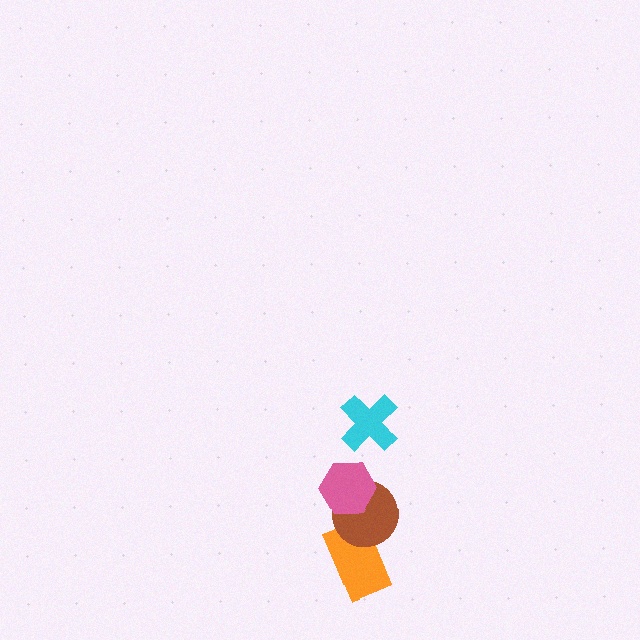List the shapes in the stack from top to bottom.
From top to bottom: the cyan cross, the pink hexagon, the brown circle, the orange rectangle.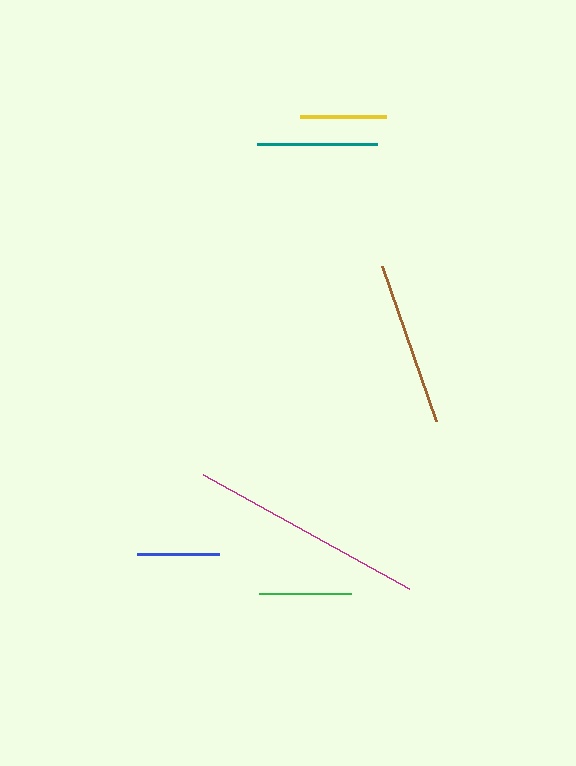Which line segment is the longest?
The magenta line is the longest at approximately 236 pixels.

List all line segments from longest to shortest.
From longest to shortest: magenta, brown, teal, green, yellow, blue.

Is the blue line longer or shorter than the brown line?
The brown line is longer than the blue line.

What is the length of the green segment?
The green segment is approximately 92 pixels long.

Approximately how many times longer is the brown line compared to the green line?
The brown line is approximately 1.8 times the length of the green line.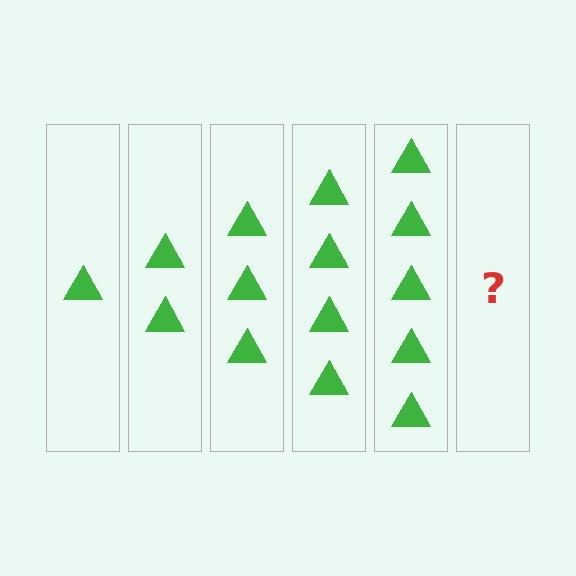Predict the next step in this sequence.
The next step is 6 triangles.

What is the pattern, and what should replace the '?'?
The pattern is that each step adds one more triangle. The '?' should be 6 triangles.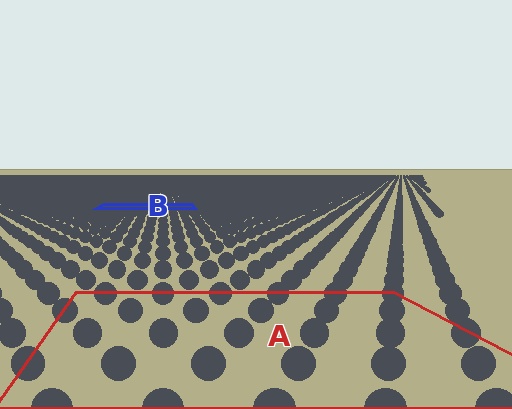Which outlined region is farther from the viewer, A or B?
Region B is farther from the viewer — the texture elements inside it appear smaller and more densely packed.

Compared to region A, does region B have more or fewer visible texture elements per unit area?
Region B has more texture elements per unit area — they are packed more densely because it is farther away.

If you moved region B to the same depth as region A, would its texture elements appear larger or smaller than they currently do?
They would appear larger. At a closer depth, the same texture elements are projected at a bigger on-screen size.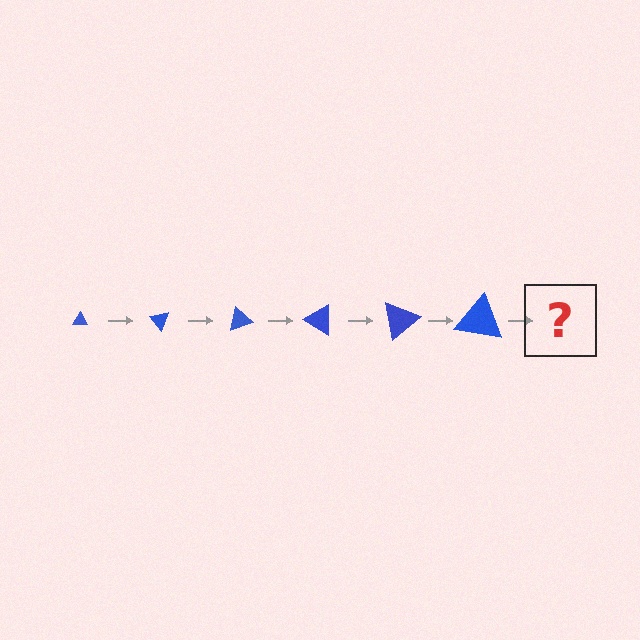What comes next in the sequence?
The next element should be a triangle, larger than the previous one and rotated 300 degrees from the start.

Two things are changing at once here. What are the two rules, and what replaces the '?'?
The two rules are that the triangle grows larger each step and it rotates 50 degrees each step. The '?' should be a triangle, larger than the previous one and rotated 300 degrees from the start.